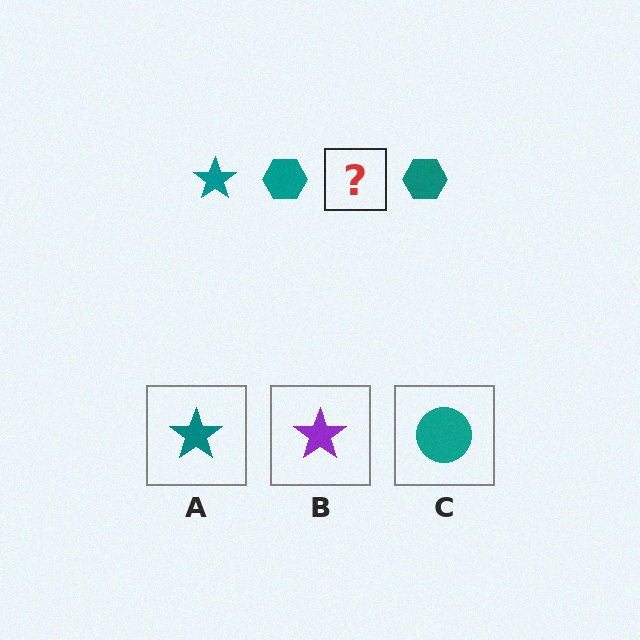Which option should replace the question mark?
Option A.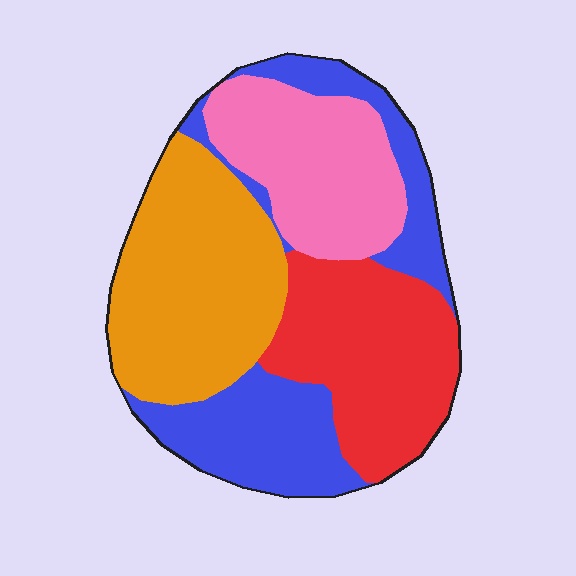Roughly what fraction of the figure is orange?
Orange takes up between a sixth and a third of the figure.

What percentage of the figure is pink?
Pink covers 21% of the figure.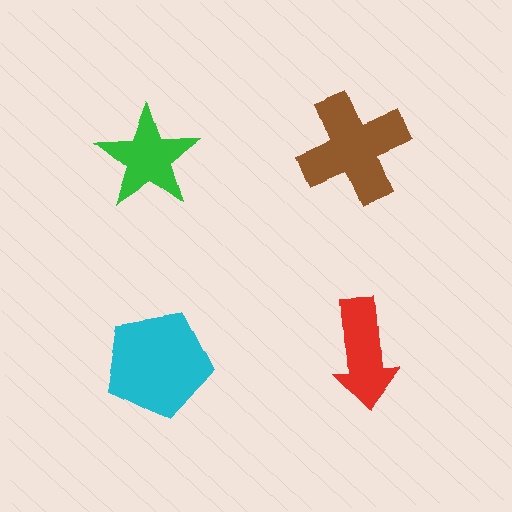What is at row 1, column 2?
A brown cross.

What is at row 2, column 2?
A red arrow.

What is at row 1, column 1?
A green star.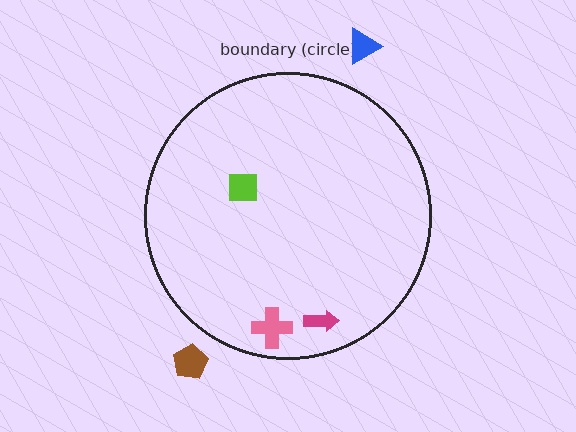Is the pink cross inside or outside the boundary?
Inside.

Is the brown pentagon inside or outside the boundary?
Outside.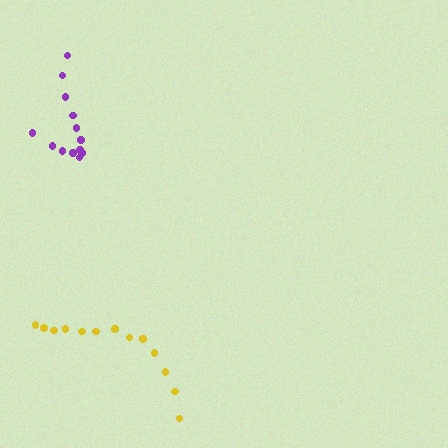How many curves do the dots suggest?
There are 2 distinct paths.